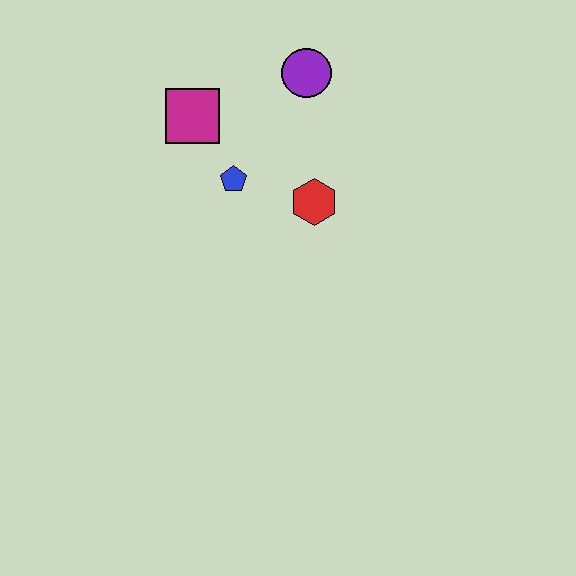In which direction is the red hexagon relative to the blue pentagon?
The red hexagon is to the right of the blue pentagon.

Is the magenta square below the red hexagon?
No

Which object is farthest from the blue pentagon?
The purple circle is farthest from the blue pentagon.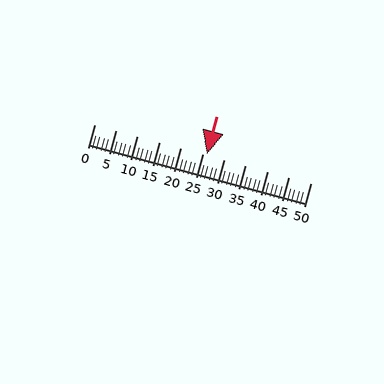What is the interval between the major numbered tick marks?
The major tick marks are spaced 5 units apart.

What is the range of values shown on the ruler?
The ruler shows values from 0 to 50.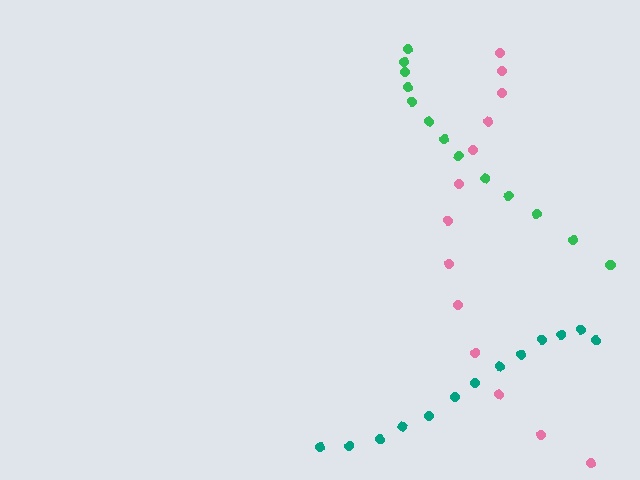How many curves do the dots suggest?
There are 3 distinct paths.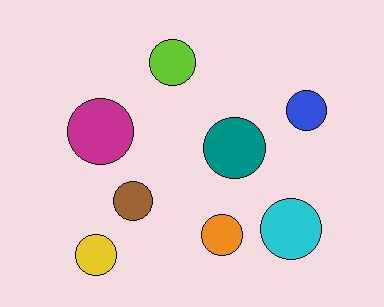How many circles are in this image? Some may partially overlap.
There are 8 circles.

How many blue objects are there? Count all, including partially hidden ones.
There is 1 blue object.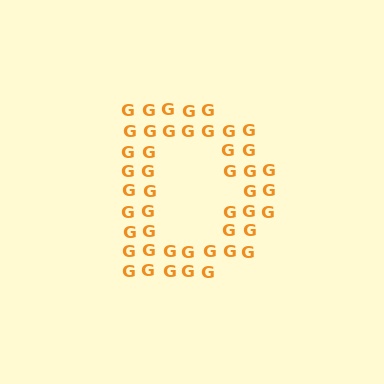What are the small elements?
The small elements are letter G's.